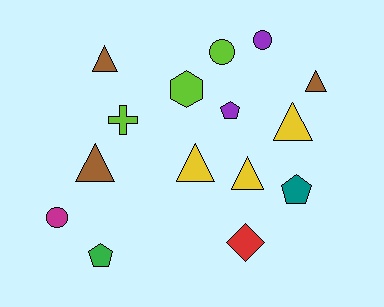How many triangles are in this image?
There are 6 triangles.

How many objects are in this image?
There are 15 objects.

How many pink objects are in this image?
There are no pink objects.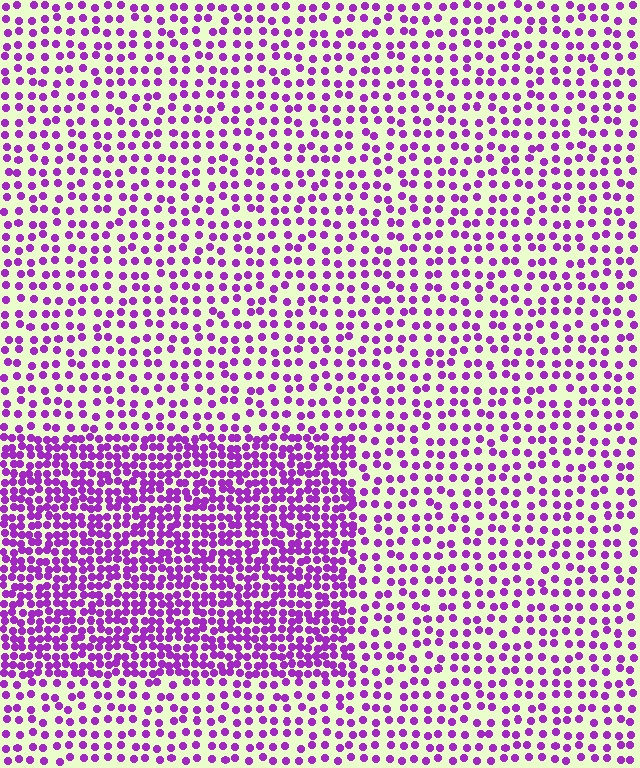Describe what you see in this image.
The image contains small purple elements arranged at two different densities. A rectangle-shaped region is visible where the elements are more densely packed than the surrounding area.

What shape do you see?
I see a rectangle.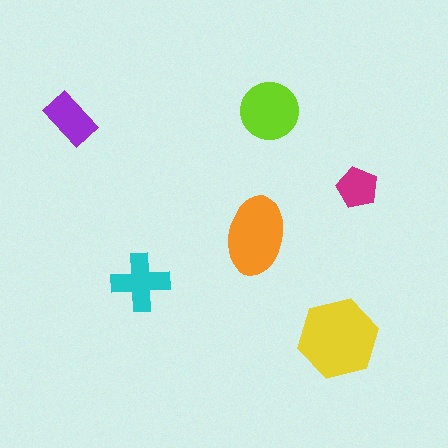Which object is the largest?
The yellow hexagon.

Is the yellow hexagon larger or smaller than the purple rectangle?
Larger.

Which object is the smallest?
The magenta pentagon.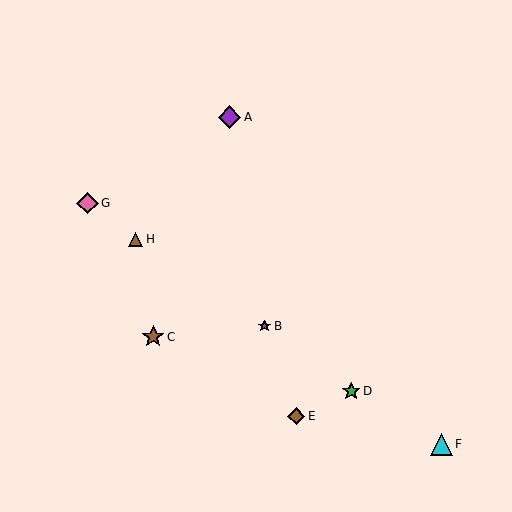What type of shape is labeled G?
Shape G is a pink diamond.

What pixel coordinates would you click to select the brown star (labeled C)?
Click at (153, 337) to select the brown star C.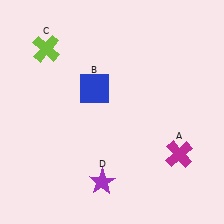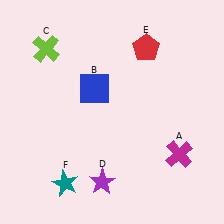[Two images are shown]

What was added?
A red pentagon (E), a teal star (F) were added in Image 2.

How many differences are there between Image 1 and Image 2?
There are 2 differences between the two images.